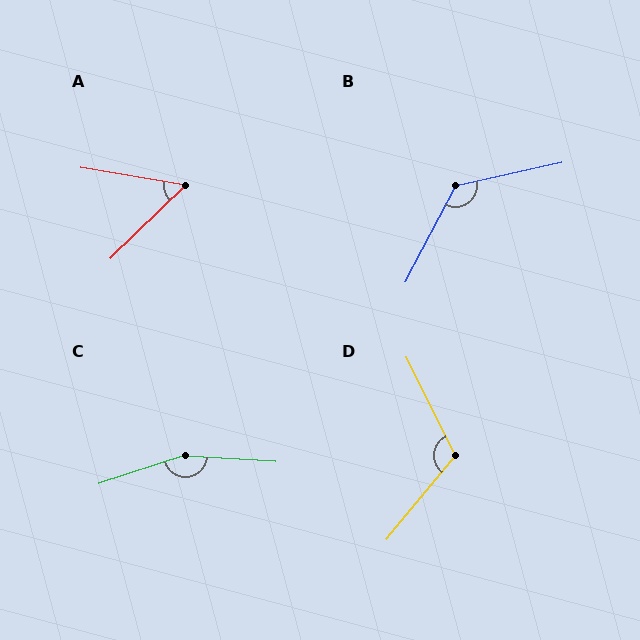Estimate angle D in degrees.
Approximately 114 degrees.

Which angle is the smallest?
A, at approximately 53 degrees.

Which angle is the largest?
C, at approximately 158 degrees.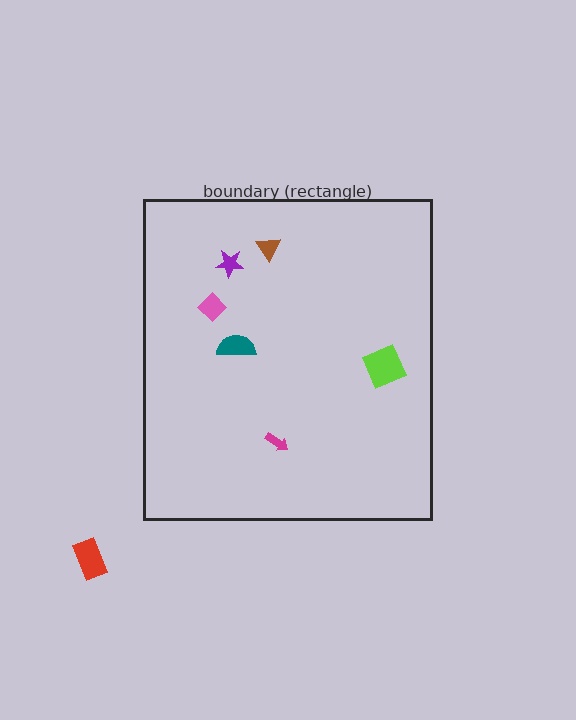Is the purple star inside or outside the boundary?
Inside.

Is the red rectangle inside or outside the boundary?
Outside.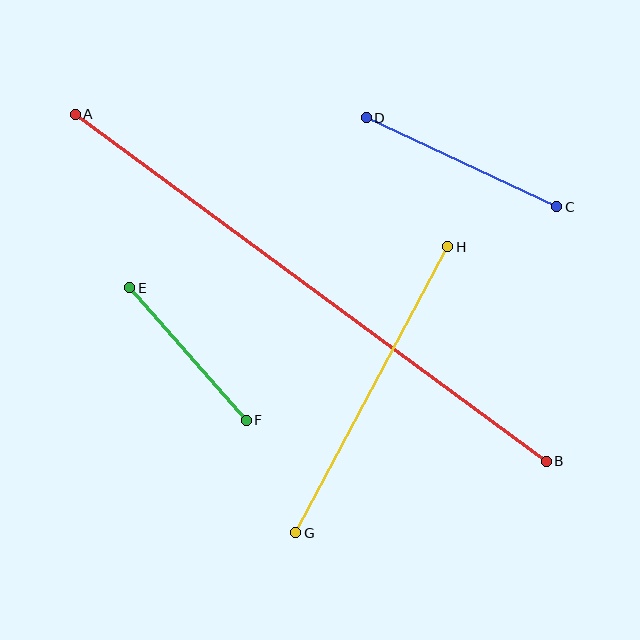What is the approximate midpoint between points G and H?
The midpoint is at approximately (372, 390) pixels.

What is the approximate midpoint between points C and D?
The midpoint is at approximately (461, 162) pixels.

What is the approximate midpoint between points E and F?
The midpoint is at approximately (188, 354) pixels.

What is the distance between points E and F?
The distance is approximately 176 pixels.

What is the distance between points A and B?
The distance is approximately 585 pixels.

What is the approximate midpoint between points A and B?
The midpoint is at approximately (311, 288) pixels.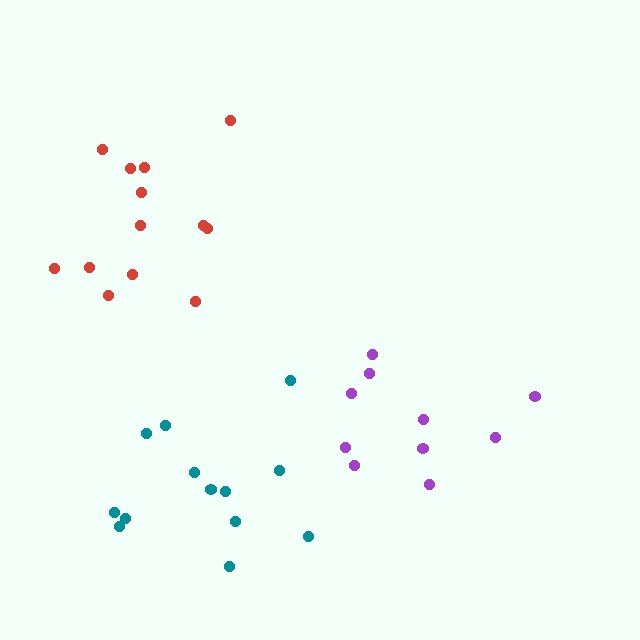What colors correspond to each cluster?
The clusters are colored: red, purple, teal.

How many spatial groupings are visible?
There are 3 spatial groupings.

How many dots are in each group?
Group 1: 13 dots, Group 2: 10 dots, Group 3: 13 dots (36 total).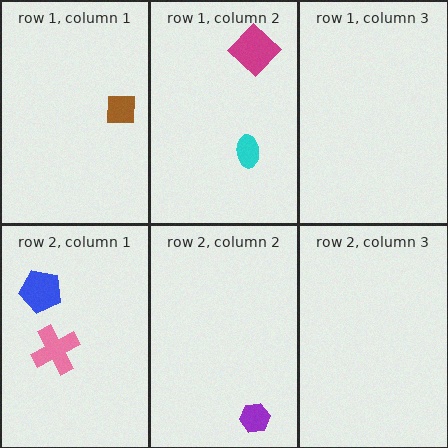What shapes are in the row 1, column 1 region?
The brown square.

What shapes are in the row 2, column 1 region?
The blue pentagon, the pink cross.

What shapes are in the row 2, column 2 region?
The purple hexagon.